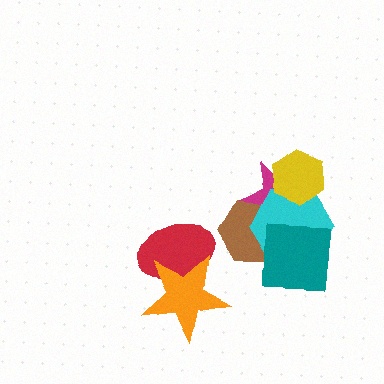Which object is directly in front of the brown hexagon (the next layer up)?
The magenta star is directly in front of the brown hexagon.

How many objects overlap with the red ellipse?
1 object overlaps with the red ellipse.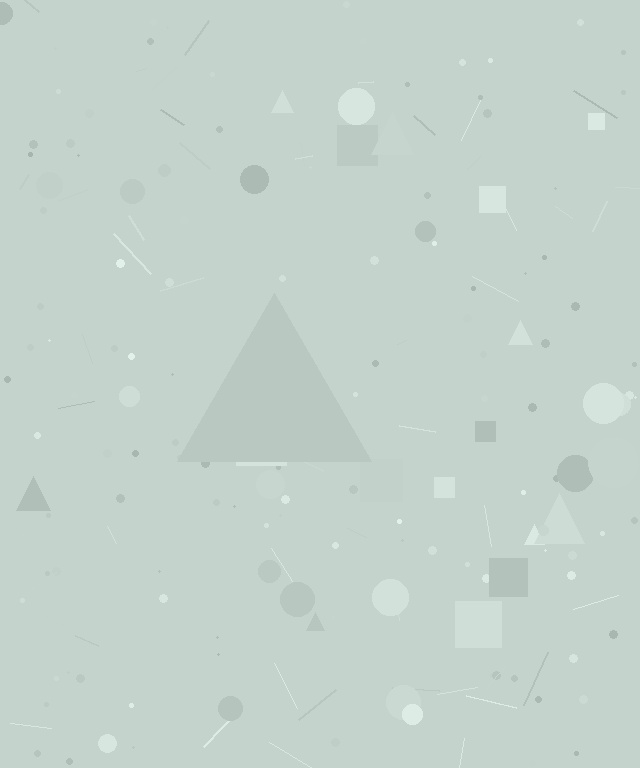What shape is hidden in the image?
A triangle is hidden in the image.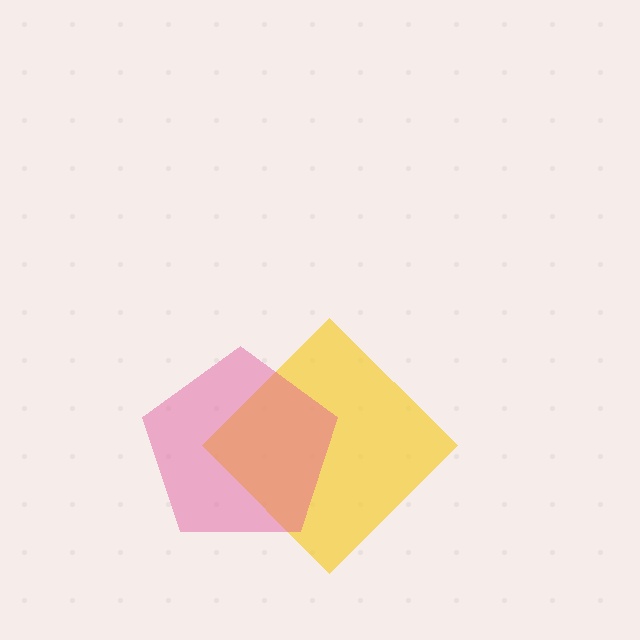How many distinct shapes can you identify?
There are 2 distinct shapes: a yellow diamond, a pink pentagon.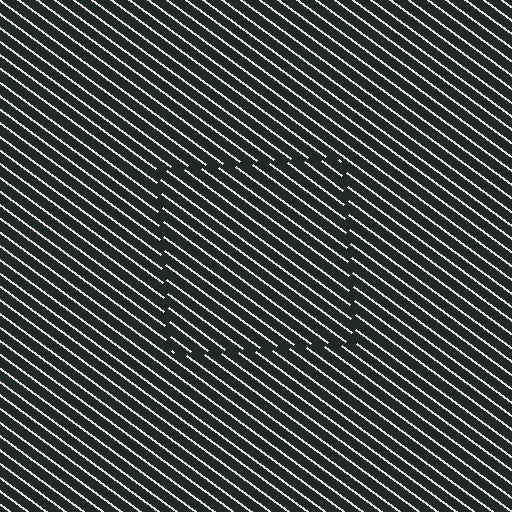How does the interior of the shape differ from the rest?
The interior of the shape contains the same grating, shifted by half a period — the contour is defined by the phase discontinuity where line-ends from the inner and outer gratings abut.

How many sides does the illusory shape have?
4 sides — the line-ends trace a square.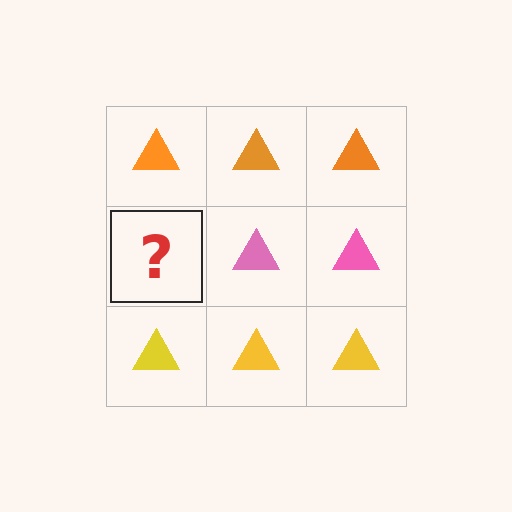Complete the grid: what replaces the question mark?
The question mark should be replaced with a pink triangle.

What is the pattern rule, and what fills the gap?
The rule is that each row has a consistent color. The gap should be filled with a pink triangle.